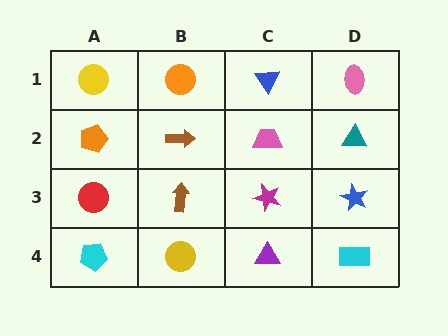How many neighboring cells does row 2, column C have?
4.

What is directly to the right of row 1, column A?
An orange circle.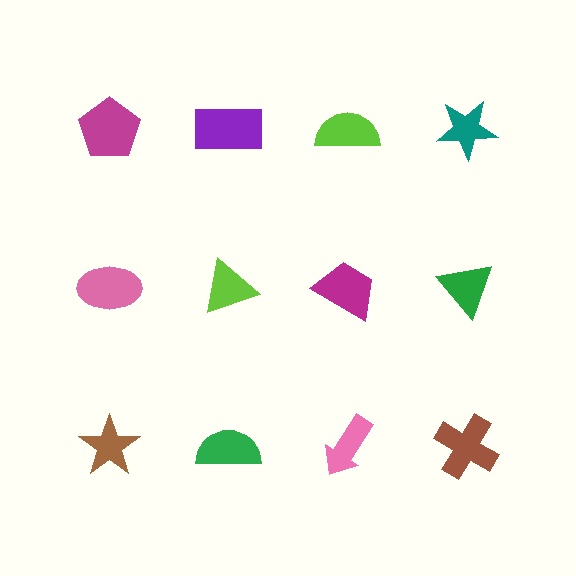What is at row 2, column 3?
A magenta trapezoid.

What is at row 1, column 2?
A purple rectangle.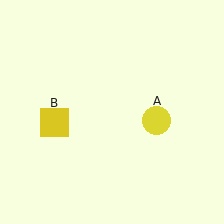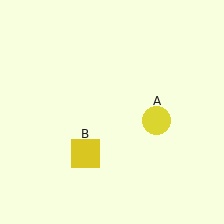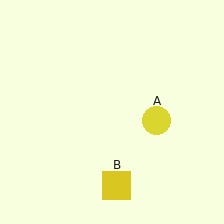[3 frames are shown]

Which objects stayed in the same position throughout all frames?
Yellow circle (object A) remained stationary.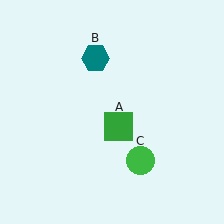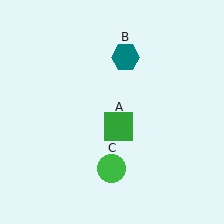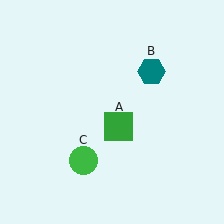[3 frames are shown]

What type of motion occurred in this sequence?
The teal hexagon (object B), green circle (object C) rotated clockwise around the center of the scene.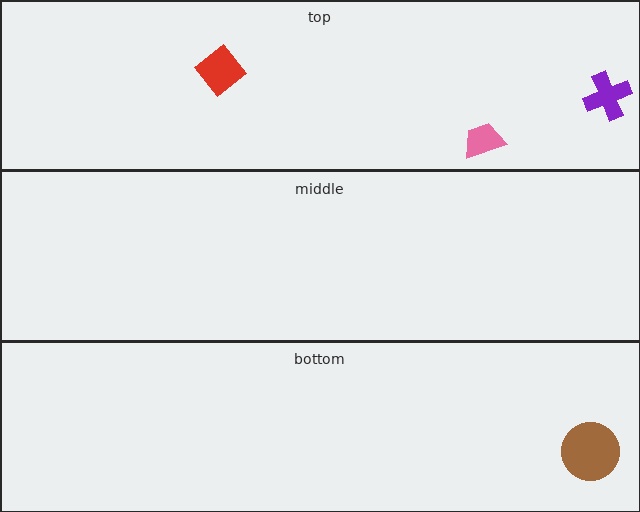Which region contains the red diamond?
The top region.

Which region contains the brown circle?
The bottom region.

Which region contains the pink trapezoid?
The top region.